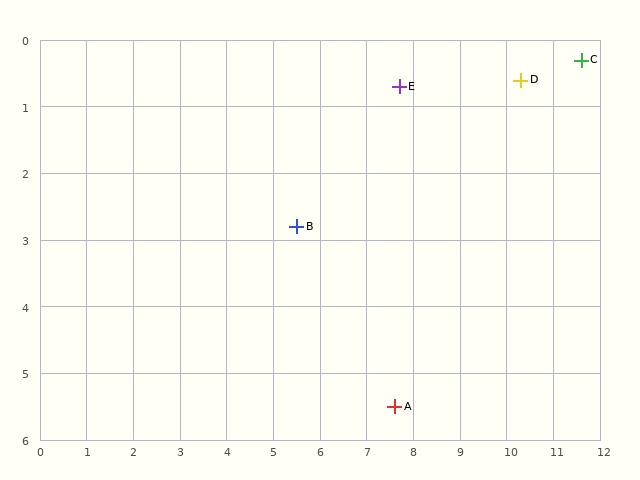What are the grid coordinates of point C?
Point C is at approximately (11.6, 0.3).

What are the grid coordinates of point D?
Point D is at approximately (10.3, 0.6).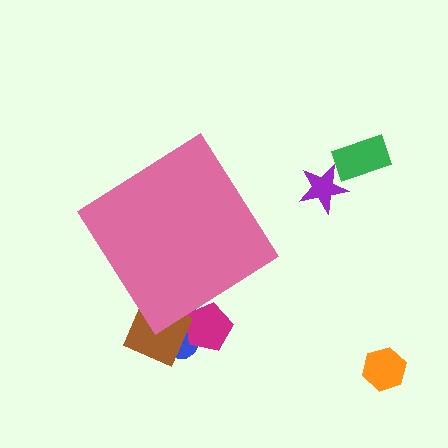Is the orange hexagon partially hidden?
No, the orange hexagon is fully visible.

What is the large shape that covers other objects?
A pink diamond.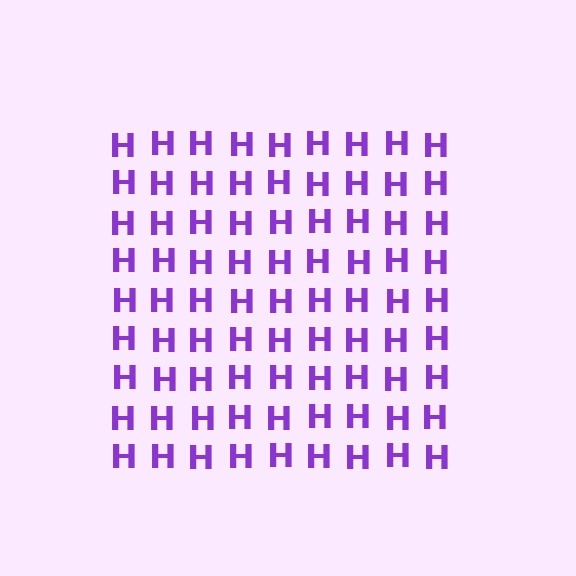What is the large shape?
The large shape is a square.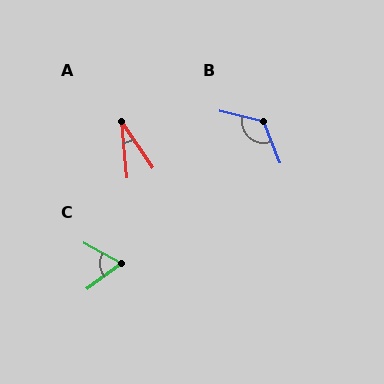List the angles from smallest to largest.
A (28°), C (66°), B (126°).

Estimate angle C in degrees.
Approximately 66 degrees.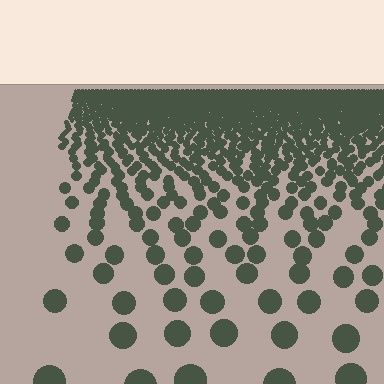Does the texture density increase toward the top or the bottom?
Density increases toward the top.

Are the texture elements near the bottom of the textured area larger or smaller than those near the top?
Larger. Near the bottom, elements are closer to the viewer and appear at a bigger on-screen size.